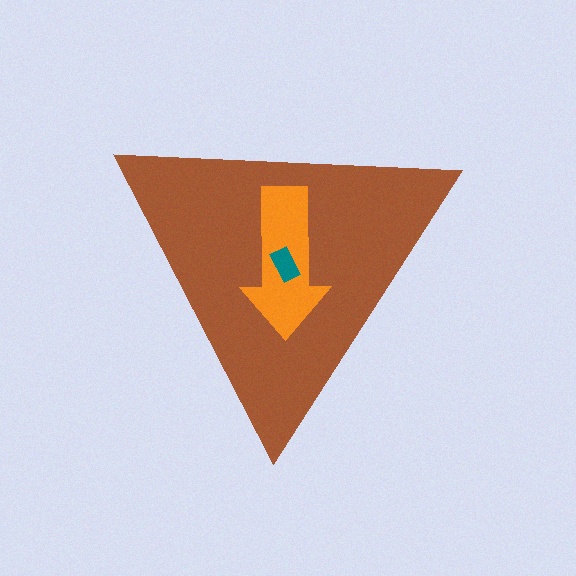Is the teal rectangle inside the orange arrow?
Yes.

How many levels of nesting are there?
3.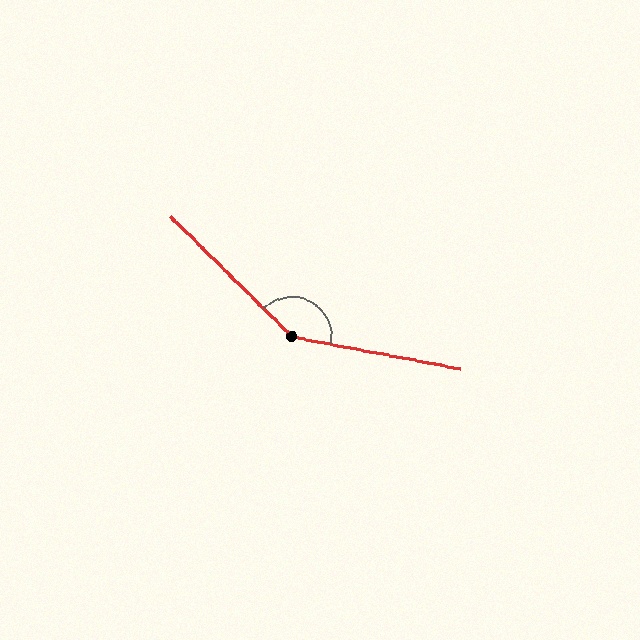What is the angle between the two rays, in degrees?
Approximately 146 degrees.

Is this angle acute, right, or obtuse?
It is obtuse.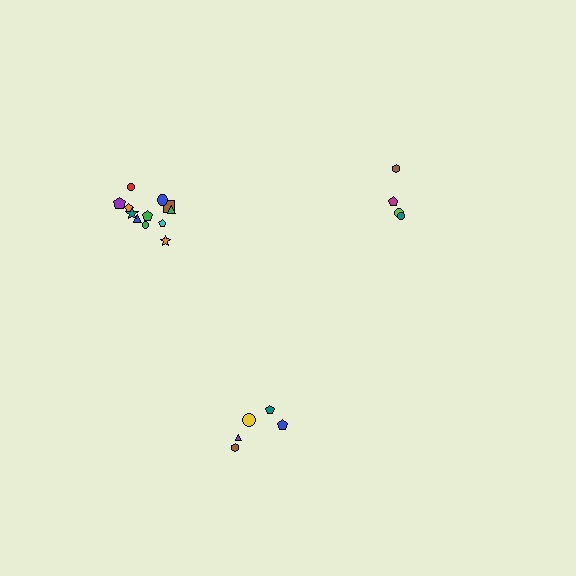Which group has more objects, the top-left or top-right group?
The top-left group.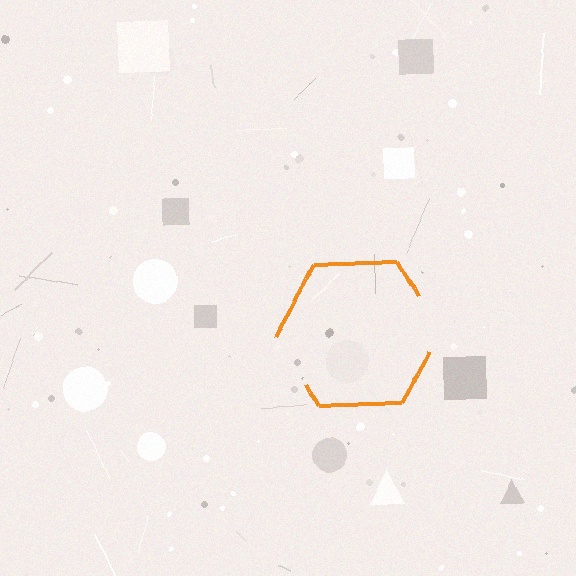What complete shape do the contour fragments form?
The contour fragments form a hexagon.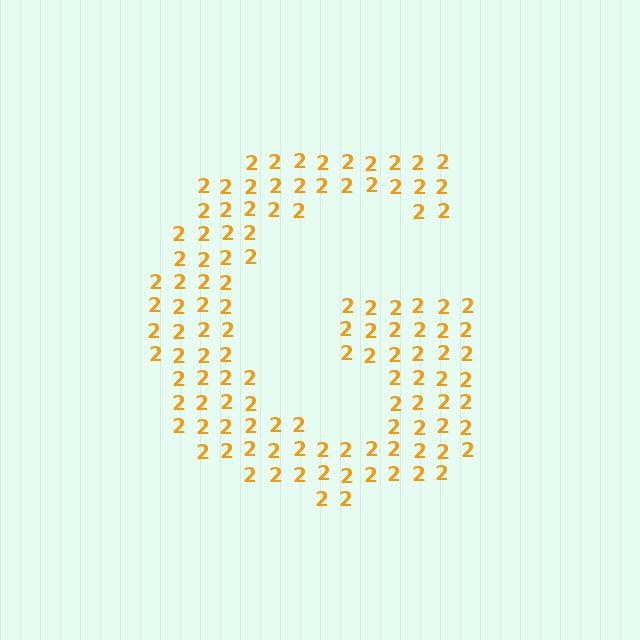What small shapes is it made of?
It is made of small digit 2's.